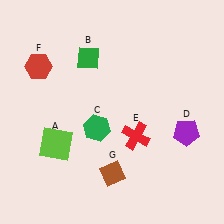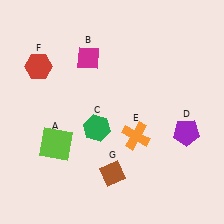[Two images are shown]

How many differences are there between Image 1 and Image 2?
There are 2 differences between the two images.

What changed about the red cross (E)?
In Image 1, E is red. In Image 2, it changed to orange.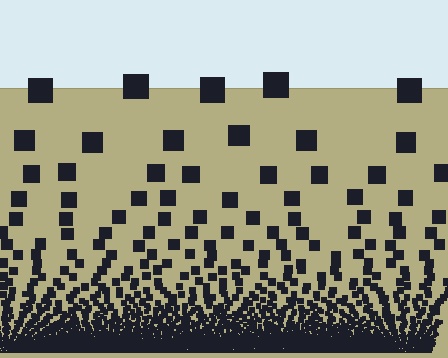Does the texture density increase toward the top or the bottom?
Density increases toward the bottom.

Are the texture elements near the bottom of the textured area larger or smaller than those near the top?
Smaller. The gradient is inverted — elements near the bottom are smaller and denser.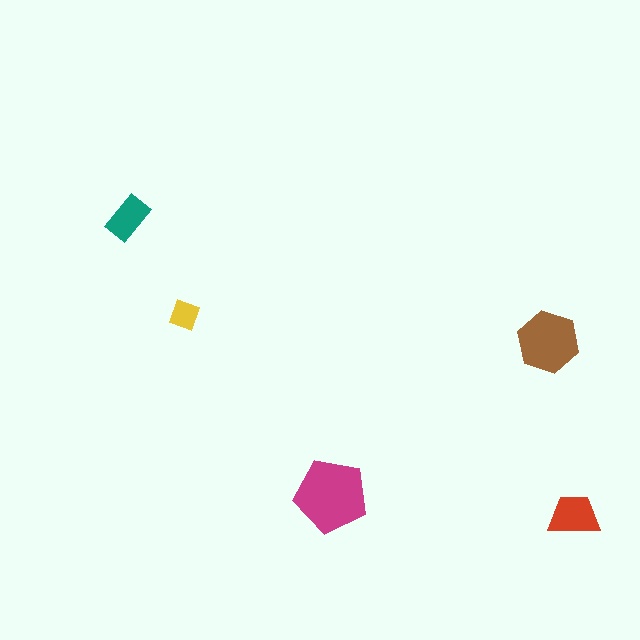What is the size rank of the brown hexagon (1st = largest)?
2nd.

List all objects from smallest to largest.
The yellow diamond, the teal rectangle, the red trapezoid, the brown hexagon, the magenta pentagon.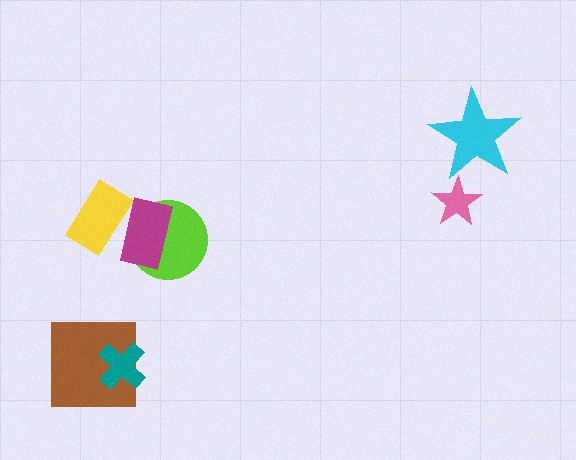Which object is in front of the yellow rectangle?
The magenta rectangle is in front of the yellow rectangle.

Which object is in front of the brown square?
The teal cross is in front of the brown square.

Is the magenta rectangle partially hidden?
No, no other shape covers it.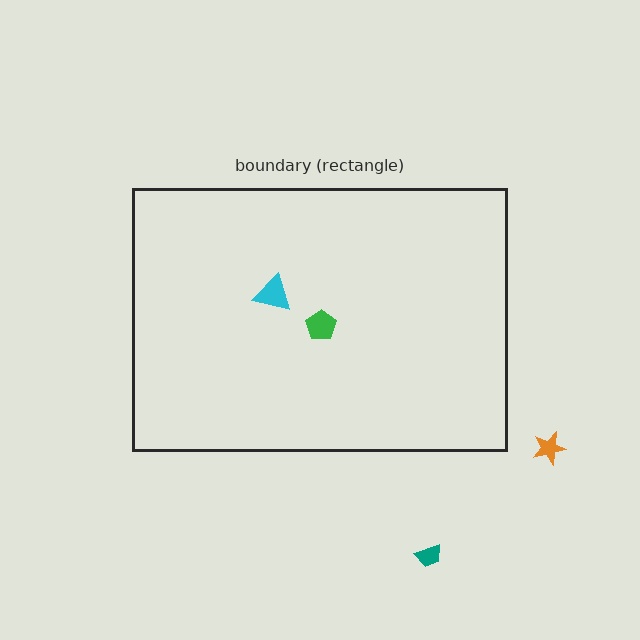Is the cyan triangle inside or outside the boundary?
Inside.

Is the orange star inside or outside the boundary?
Outside.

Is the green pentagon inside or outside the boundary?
Inside.